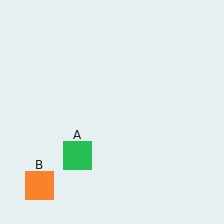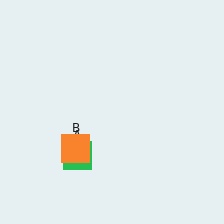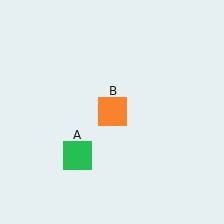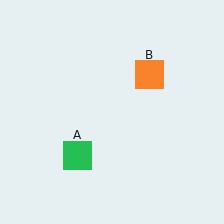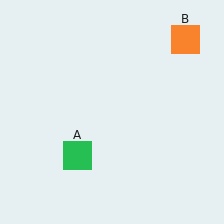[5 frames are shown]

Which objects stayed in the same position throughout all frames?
Green square (object A) remained stationary.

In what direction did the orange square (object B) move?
The orange square (object B) moved up and to the right.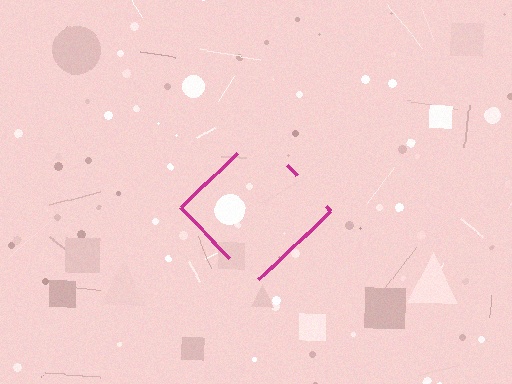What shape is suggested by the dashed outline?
The dashed outline suggests a diamond.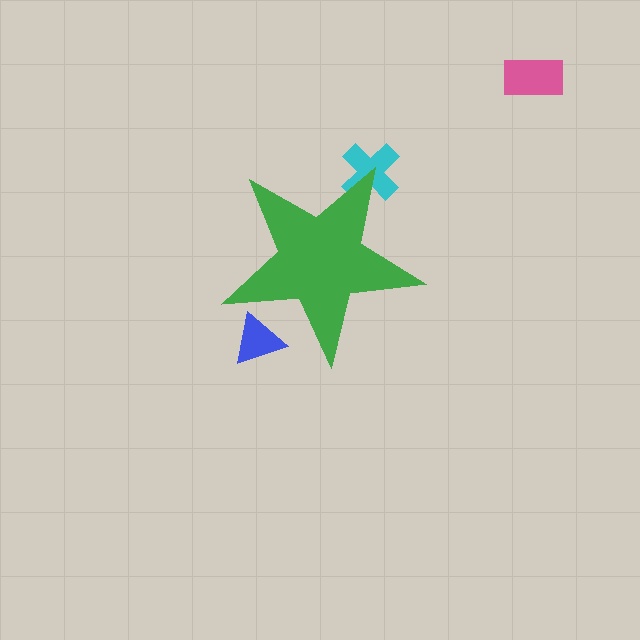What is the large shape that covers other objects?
A green star.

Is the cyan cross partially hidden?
Yes, the cyan cross is partially hidden behind the green star.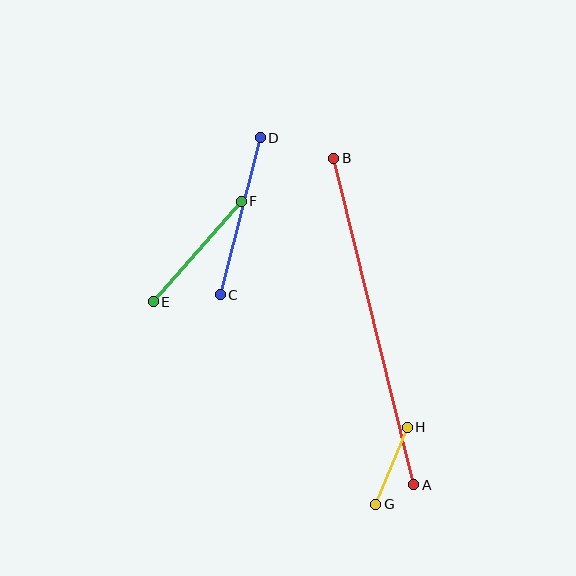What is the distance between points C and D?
The distance is approximately 162 pixels.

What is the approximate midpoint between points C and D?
The midpoint is at approximately (240, 216) pixels.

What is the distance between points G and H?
The distance is approximately 83 pixels.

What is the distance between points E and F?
The distance is approximately 134 pixels.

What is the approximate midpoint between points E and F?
The midpoint is at approximately (197, 252) pixels.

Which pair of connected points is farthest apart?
Points A and B are farthest apart.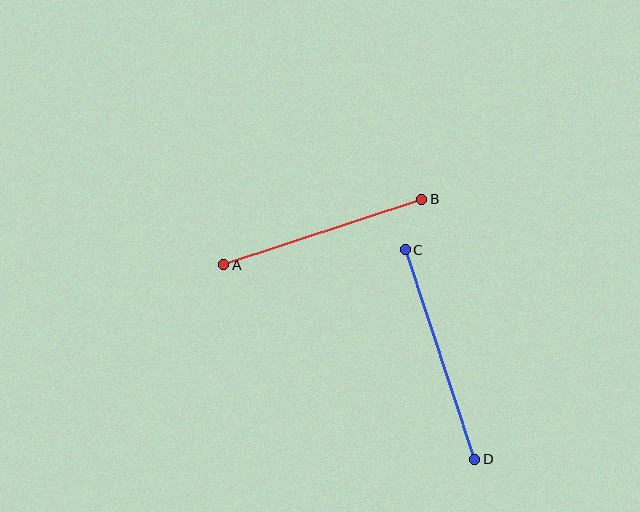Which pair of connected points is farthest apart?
Points C and D are farthest apart.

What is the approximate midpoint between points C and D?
The midpoint is at approximately (440, 355) pixels.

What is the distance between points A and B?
The distance is approximately 209 pixels.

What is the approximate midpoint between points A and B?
The midpoint is at approximately (323, 232) pixels.